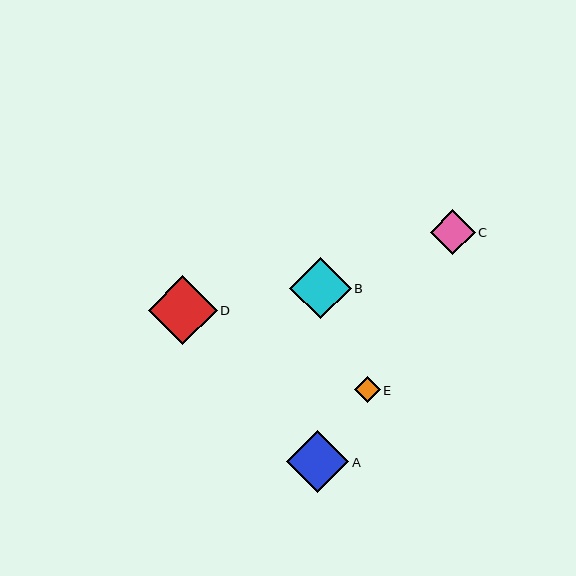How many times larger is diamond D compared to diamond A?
Diamond D is approximately 1.1 times the size of diamond A.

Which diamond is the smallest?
Diamond E is the smallest with a size of approximately 26 pixels.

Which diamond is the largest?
Diamond D is the largest with a size of approximately 69 pixels.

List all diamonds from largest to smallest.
From largest to smallest: D, A, B, C, E.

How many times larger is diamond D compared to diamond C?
Diamond D is approximately 1.5 times the size of diamond C.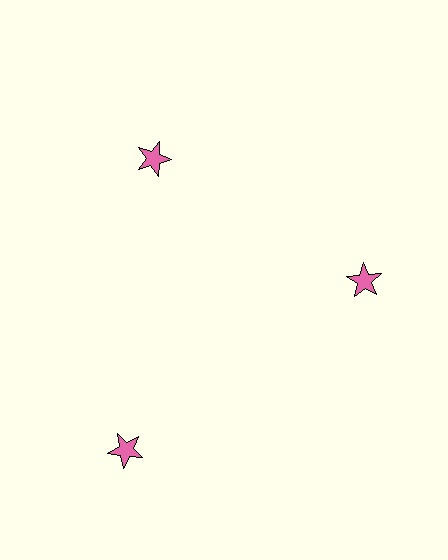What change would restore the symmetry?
The symmetry would be restored by moving it inward, back onto the ring so that all 3 stars sit at equal angles and equal distance from the center.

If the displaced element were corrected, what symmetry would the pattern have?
It would have 3-fold rotational symmetry — the pattern would map onto itself every 120 degrees.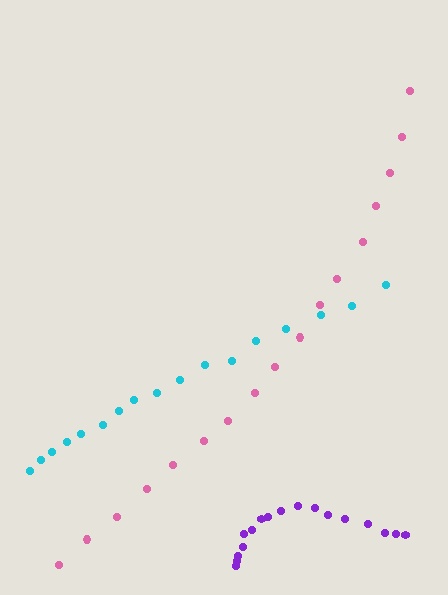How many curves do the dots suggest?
There are 3 distinct paths.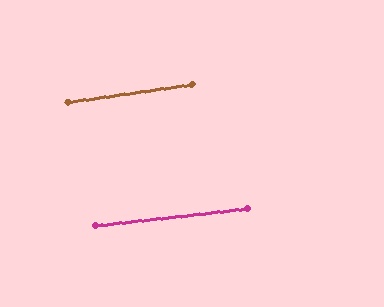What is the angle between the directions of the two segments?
Approximately 1 degree.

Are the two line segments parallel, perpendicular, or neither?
Parallel — their directions differ by only 1.5°.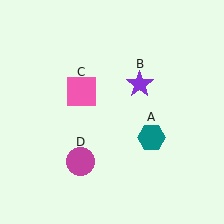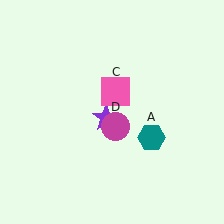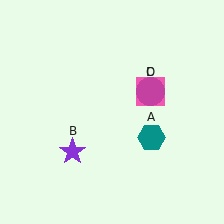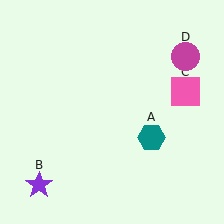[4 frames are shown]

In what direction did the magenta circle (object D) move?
The magenta circle (object D) moved up and to the right.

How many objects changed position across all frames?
3 objects changed position: purple star (object B), pink square (object C), magenta circle (object D).